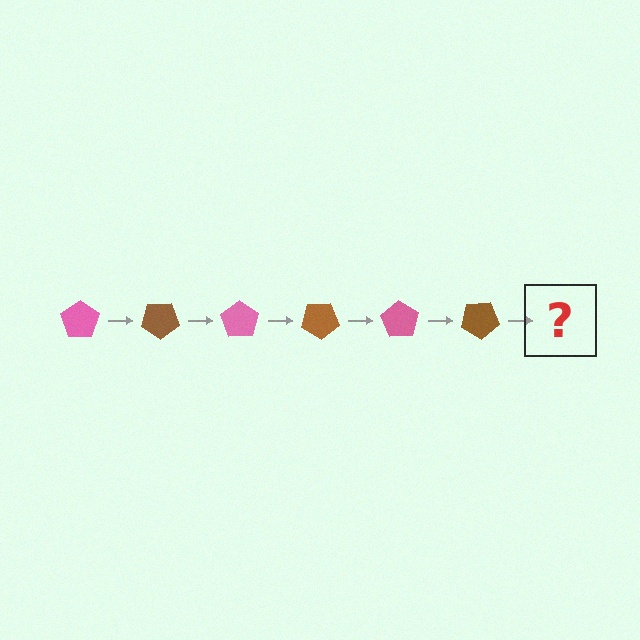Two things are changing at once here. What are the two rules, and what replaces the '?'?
The two rules are that it rotates 35 degrees each step and the color cycles through pink and brown. The '?' should be a pink pentagon, rotated 210 degrees from the start.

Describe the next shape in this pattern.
It should be a pink pentagon, rotated 210 degrees from the start.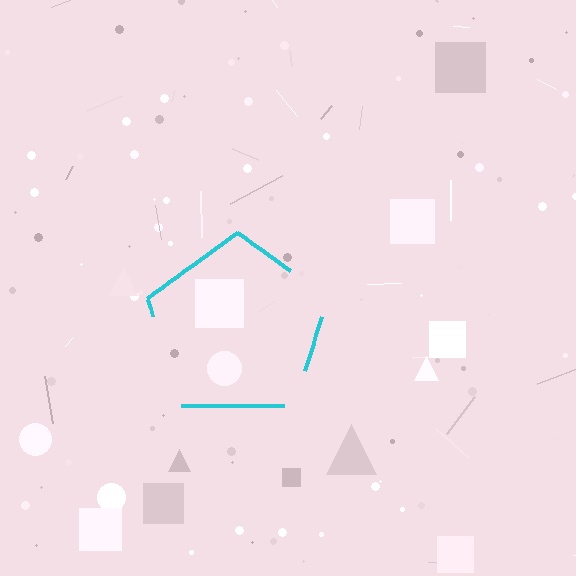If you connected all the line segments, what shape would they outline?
They would outline a pentagon.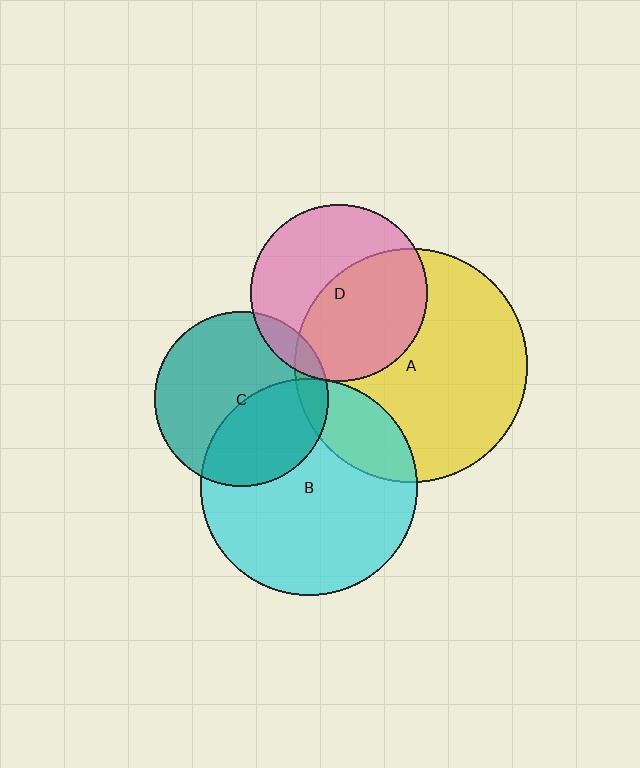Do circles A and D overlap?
Yes.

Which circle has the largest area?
Circle A (yellow).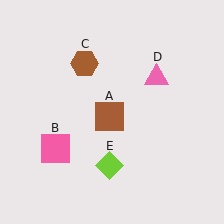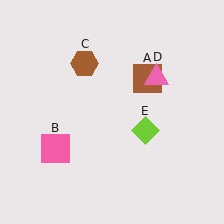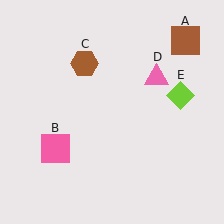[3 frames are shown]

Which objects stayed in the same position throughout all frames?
Pink square (object B) and brown hexagon (object C) and pink triangle (object D) remained stationary.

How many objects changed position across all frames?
2 objects changed position: brown square (object A), lime diamond (object E).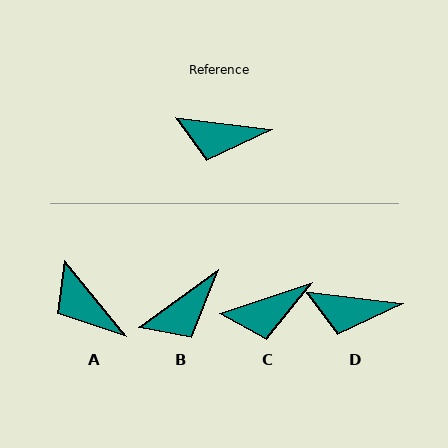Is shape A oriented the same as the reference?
No, it is off by about 43 degrees.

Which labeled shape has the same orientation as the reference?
D.